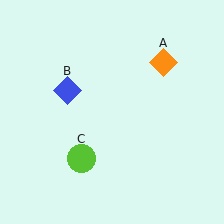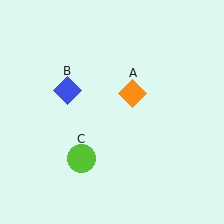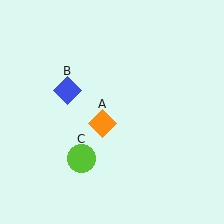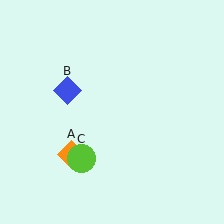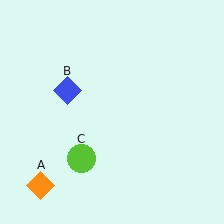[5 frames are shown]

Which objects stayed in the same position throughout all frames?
Blue diamond (object B) and lime circle (object C) remained stationary.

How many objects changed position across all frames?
1 object changed position: orange diamond (object A).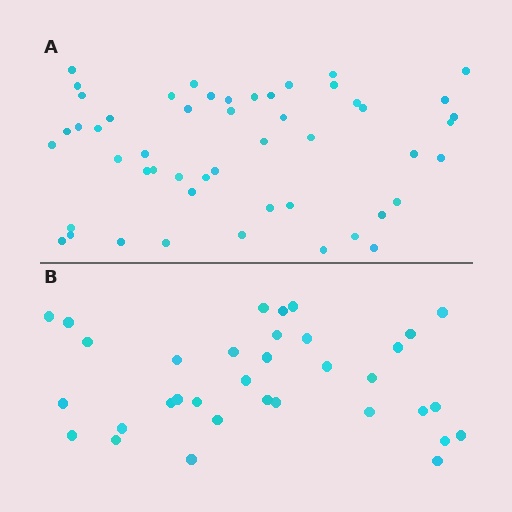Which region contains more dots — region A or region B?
Region A (the top region) has more dots.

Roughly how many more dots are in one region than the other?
Region A has approximately 15 more dots than region B.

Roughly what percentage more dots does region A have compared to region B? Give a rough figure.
About 50% more.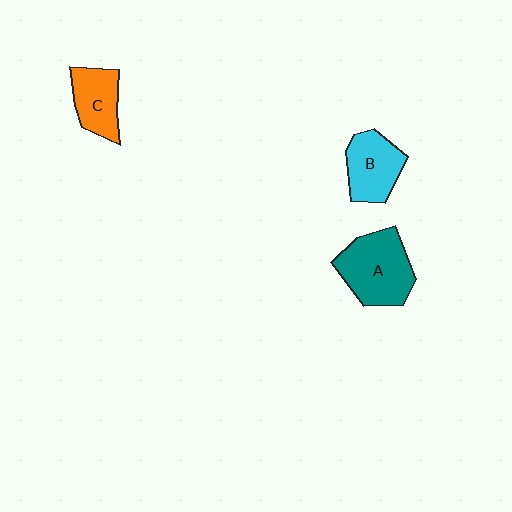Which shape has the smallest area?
Shape C (orange).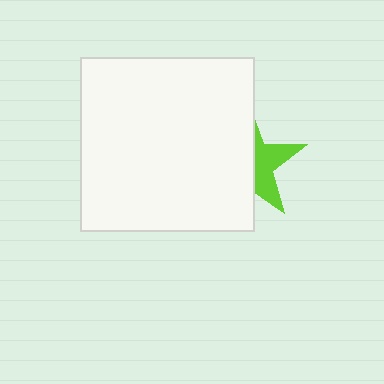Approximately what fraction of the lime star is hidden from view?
Roughly 61% of the lime star is hidden behind the white square.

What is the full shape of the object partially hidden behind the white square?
The partially hidden object is a lime star.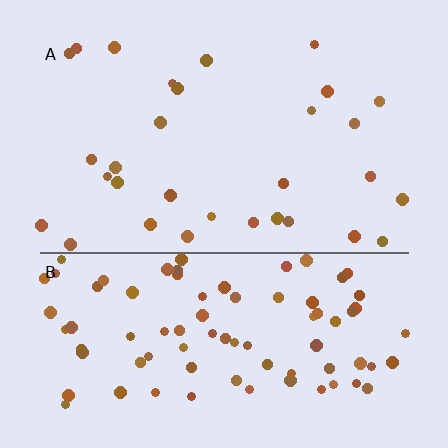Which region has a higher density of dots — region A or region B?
B (the bottom).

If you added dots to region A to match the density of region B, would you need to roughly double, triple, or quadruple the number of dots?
Approximately triple.